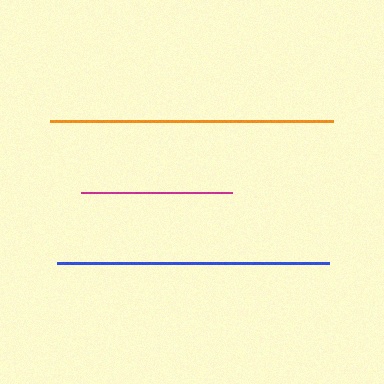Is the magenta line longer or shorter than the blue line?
The blue line is longer than the magenta line.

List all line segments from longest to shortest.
From longest to shortest: orange, blue, magenta.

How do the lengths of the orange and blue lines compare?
The orange and blue lines are approximately the same length.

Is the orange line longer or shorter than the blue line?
The orange line is longer than the blue line.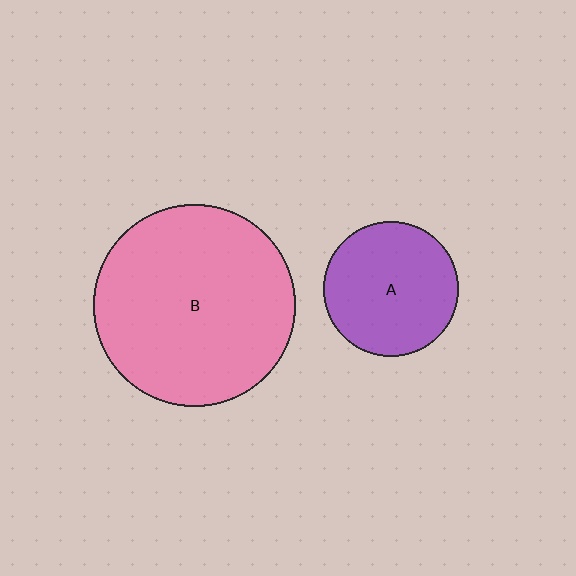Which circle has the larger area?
Circle B (pink).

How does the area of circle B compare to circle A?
Approximately 2.2 times.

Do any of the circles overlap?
No, none of the circles overlap.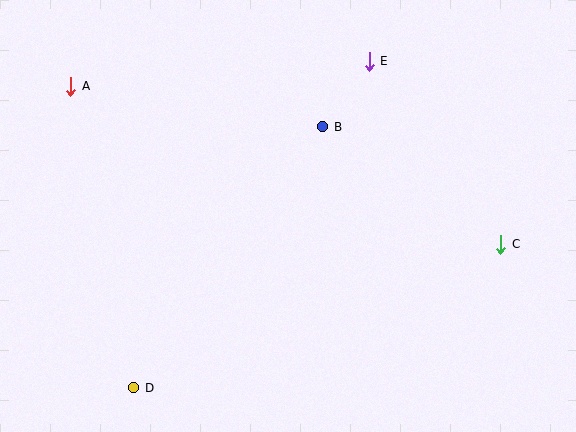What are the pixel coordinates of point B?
Point B is at (323, 127).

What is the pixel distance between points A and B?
The distance between A and B is 255 pixels.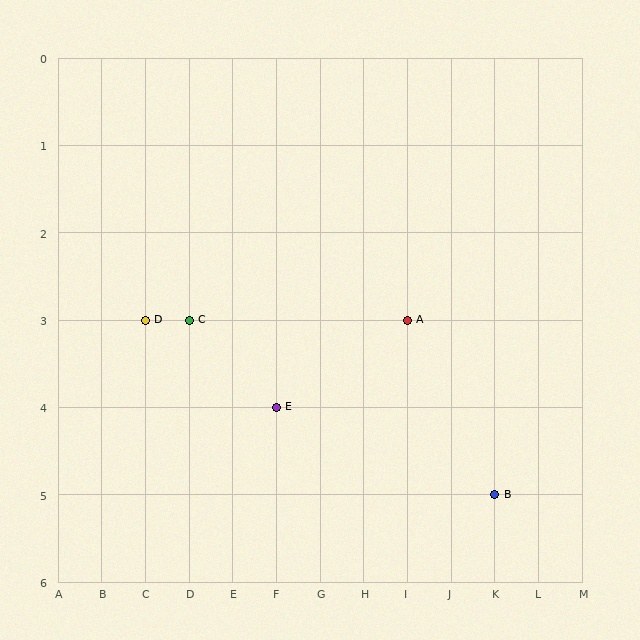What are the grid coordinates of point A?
Point A is at grid coordinates (I, 3).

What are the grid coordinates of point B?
Point B is at grid coordinates (K, 5).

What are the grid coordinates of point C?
Point C is at grid coordinates (D, 3).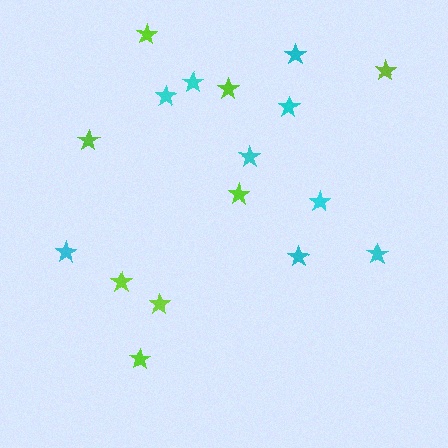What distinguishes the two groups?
There are 2 groups: one group of lime stars (8) and one group of cyan stars (9).